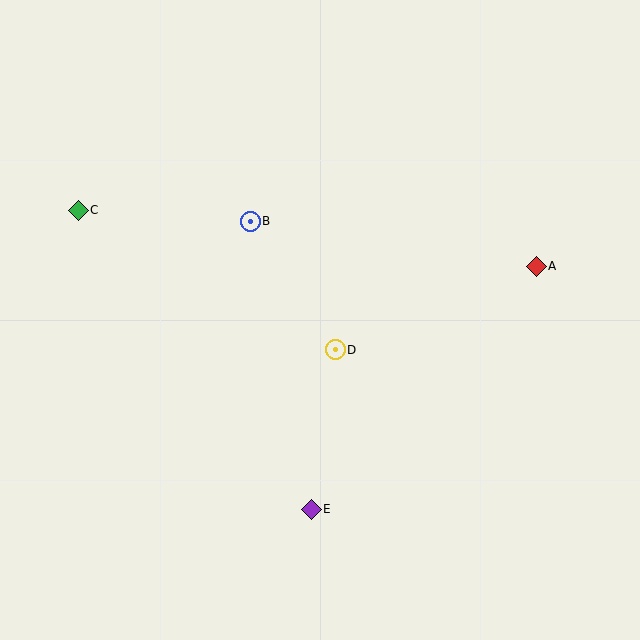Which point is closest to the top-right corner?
Point A is closest to the top-right corner.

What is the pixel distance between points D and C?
The distance between D and C is 292 pixels.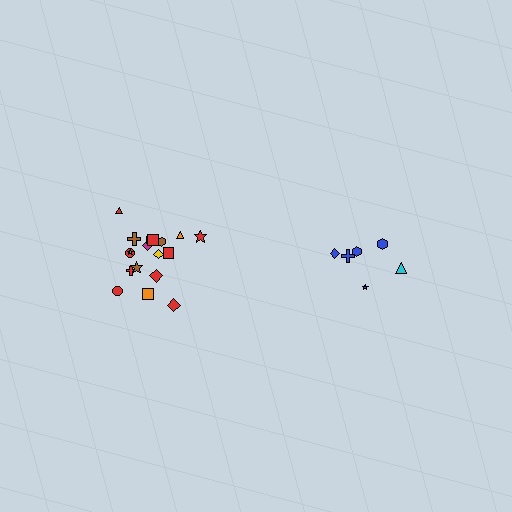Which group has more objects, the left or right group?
The left group.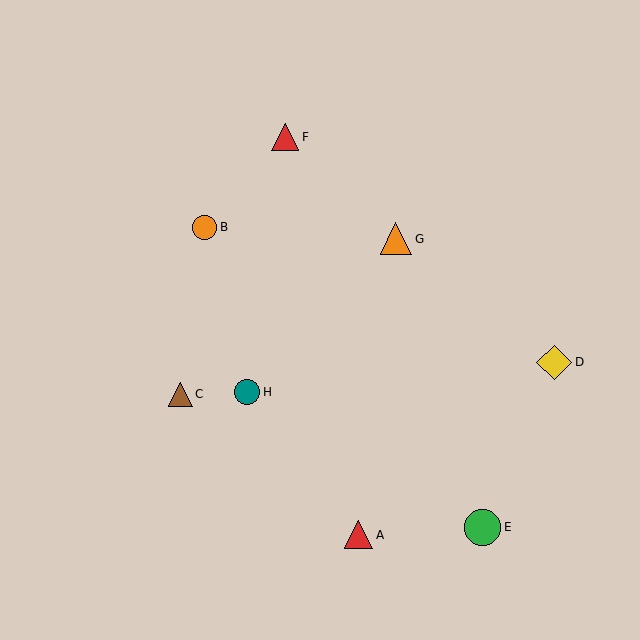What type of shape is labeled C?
Shape C is a brown triangle.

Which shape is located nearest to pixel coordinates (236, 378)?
The teal circle (labeled H) at (247, 392) is nearest to that location.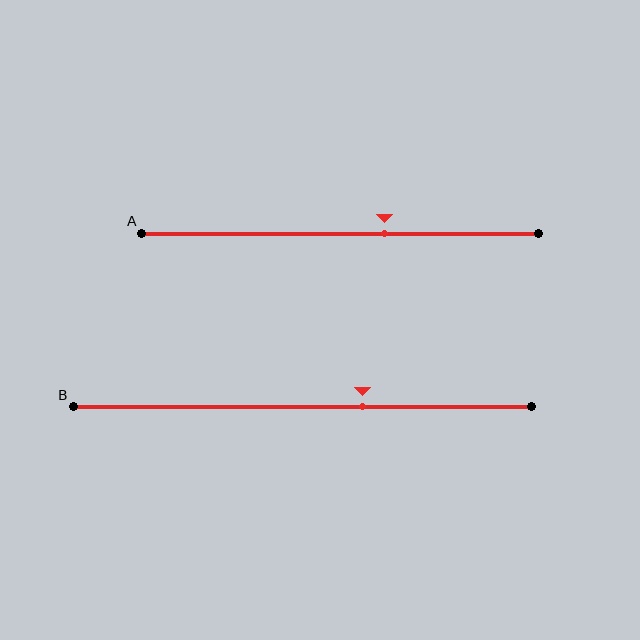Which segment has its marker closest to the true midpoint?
Segment A has its marker closest to the true midpoint.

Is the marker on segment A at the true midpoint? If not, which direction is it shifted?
No, the marker on segment A is shifted to the right by about 11% of the segment length.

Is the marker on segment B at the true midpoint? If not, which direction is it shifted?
No, the marker on segment B is shifted to the right by about 13% of the segment length.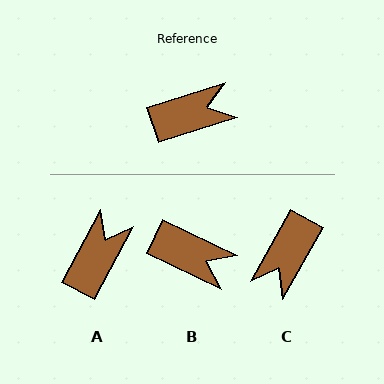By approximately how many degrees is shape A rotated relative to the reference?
Approximately 44 degrees counter-clockwise.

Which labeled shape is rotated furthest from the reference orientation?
C, about 137 degrees away.